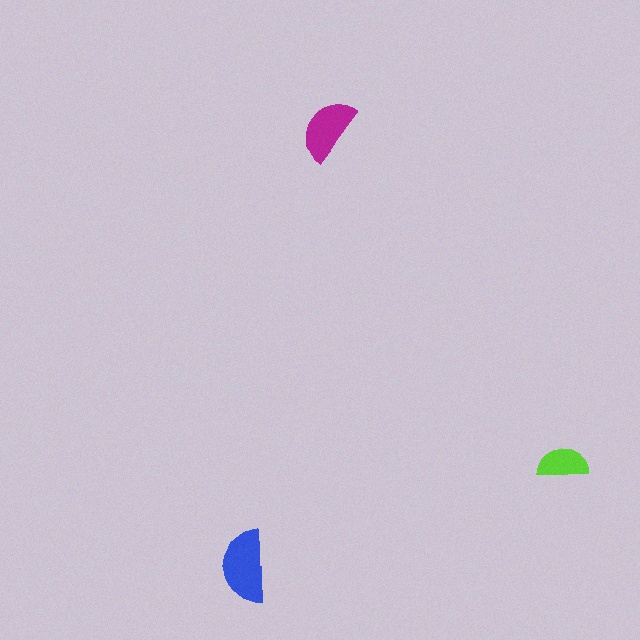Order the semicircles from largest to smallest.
the blue one, the magenta one, the lime one.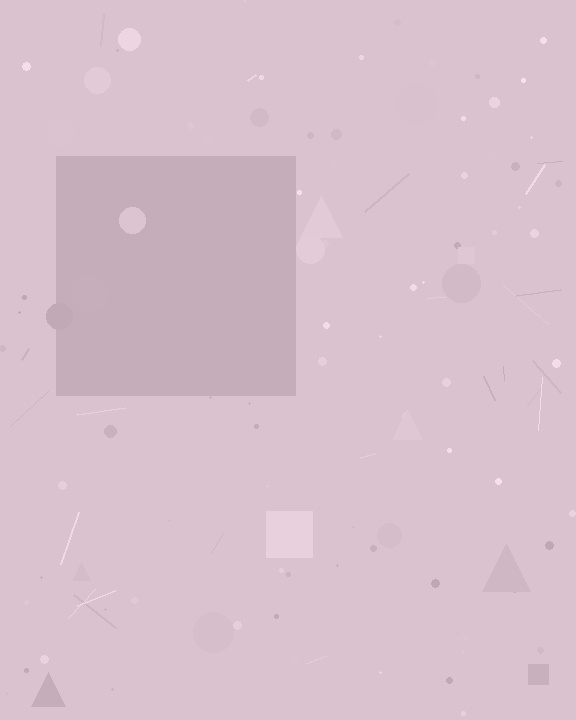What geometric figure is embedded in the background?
A square is embedded in the background.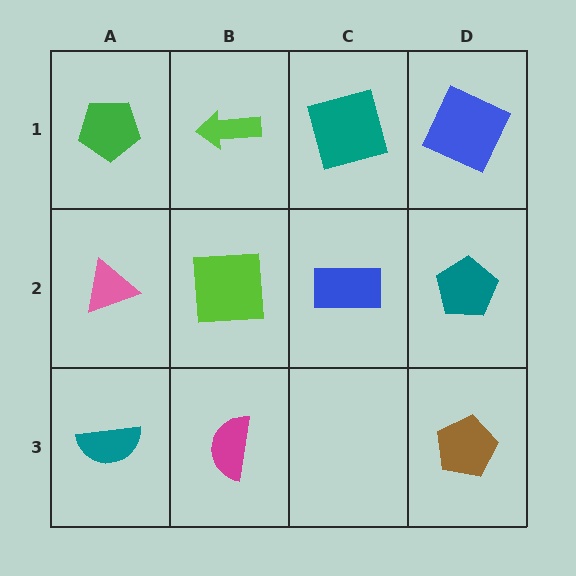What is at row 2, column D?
A teal pentagon.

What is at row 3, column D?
A brown pentagon.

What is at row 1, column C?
A teal square.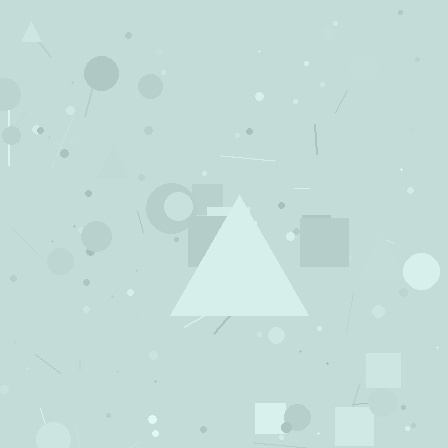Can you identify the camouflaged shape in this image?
The camouflaged shape is a triangle.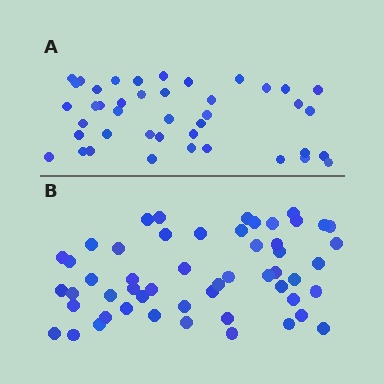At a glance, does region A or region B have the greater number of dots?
Region B (the bottom region) has more dots.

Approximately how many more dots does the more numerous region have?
Region B has roughly 12 or so more dots than region A.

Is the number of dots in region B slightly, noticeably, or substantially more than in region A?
Region B has noticeably more, but not dramatically so. The ratio is roughly 1.3 to 1.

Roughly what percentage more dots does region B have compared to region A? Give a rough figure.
About 25% more.